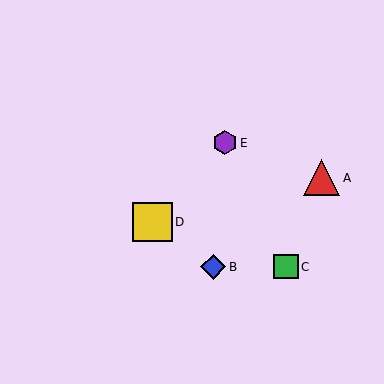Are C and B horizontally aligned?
Yes, both are at y≈267.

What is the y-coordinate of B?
Object B is at y≈267.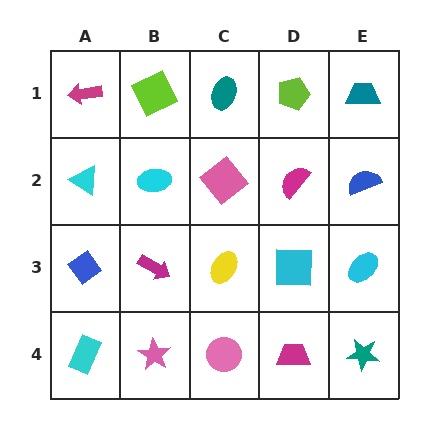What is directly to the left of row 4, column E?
A magenta trapezoid.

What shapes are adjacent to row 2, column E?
A teal trapezoid (row 1, column E), a cyan ellipse (row 3, column E), a magenta semicircle (row 2, column D).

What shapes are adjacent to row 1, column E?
A blue semicircle (row 2, column E), a lime pentagon (row 1, column D).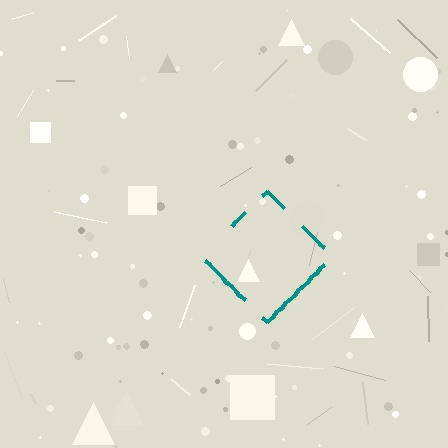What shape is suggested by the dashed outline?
The dashed outline suggests a diamond.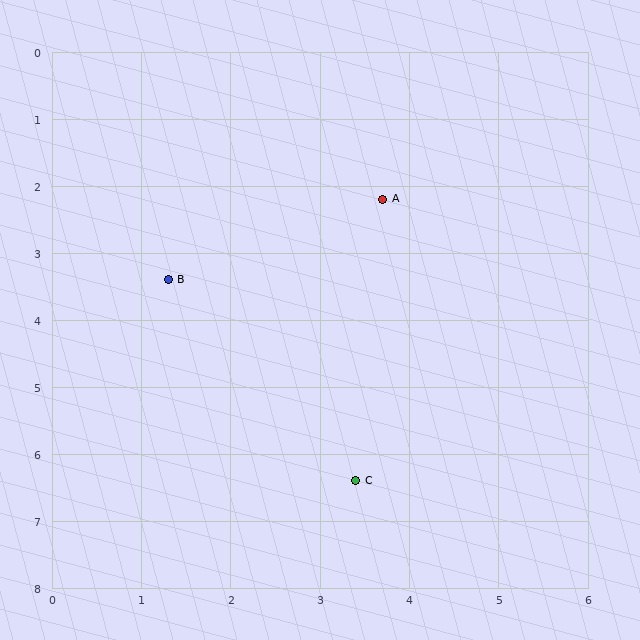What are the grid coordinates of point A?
Point A is at approximately (3.7, 2.2).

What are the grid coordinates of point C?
Point C is at approximately (3.4, 6.4).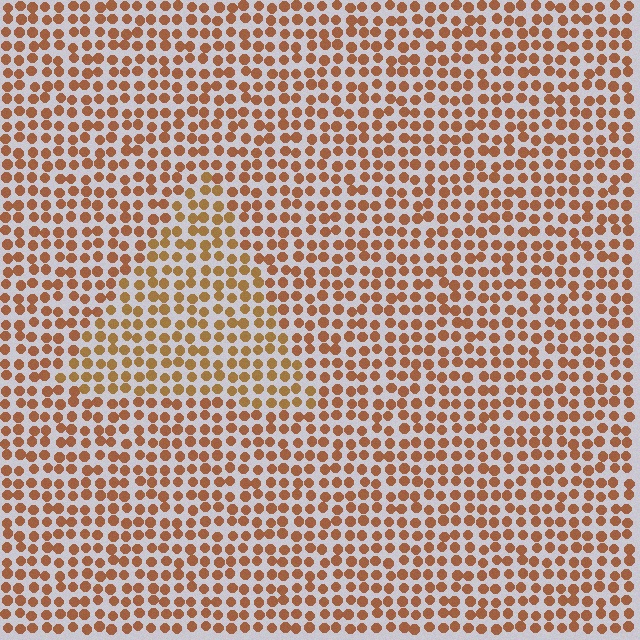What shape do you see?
I see a triangle.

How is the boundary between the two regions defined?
The boundary is defined purely by a slight shift in hue (about 16 degrees). Spacing, size, and orientation are identical on both sides.